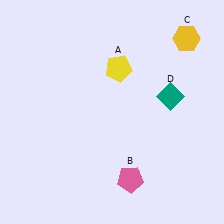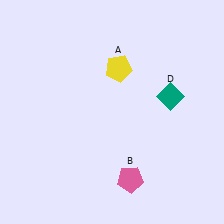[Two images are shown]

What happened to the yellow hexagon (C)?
The yellow hexagon (C) was removed in Image 2. It was in the top-right area of Image 1.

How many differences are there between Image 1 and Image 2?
There is 1 difference between the two images.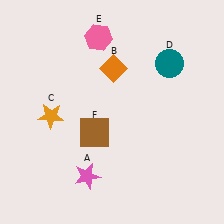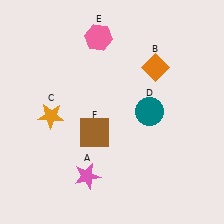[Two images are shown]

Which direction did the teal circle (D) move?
The teal circle (D) moved down.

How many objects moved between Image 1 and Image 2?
2 objects moved between the two images.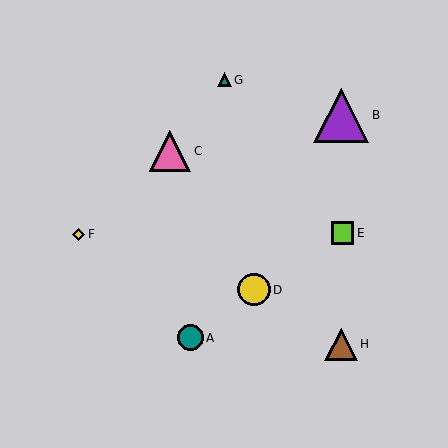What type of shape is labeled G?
Shape G is a teal triangle.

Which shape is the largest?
The purple triangle (labeled B) is the largest.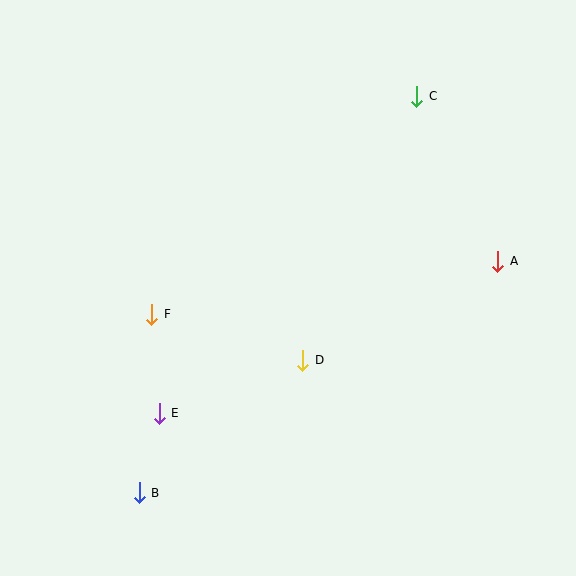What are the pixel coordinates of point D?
Point D is at (303, 360).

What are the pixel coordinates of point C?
Point C is at (417, 96).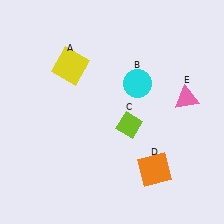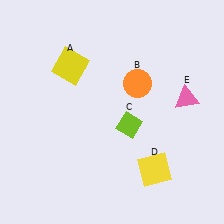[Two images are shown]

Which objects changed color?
B changed from cyan to orange. D changed from orange to yellow.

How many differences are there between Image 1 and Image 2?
There are 2 differences between the two images.